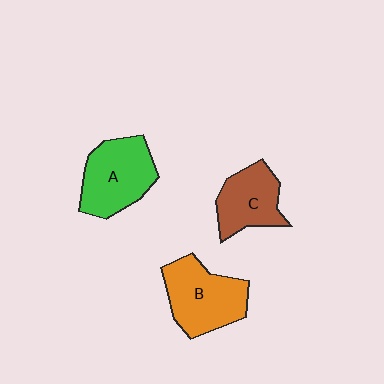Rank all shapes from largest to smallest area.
From largest to smallest: B (orange), A (green), C (brown).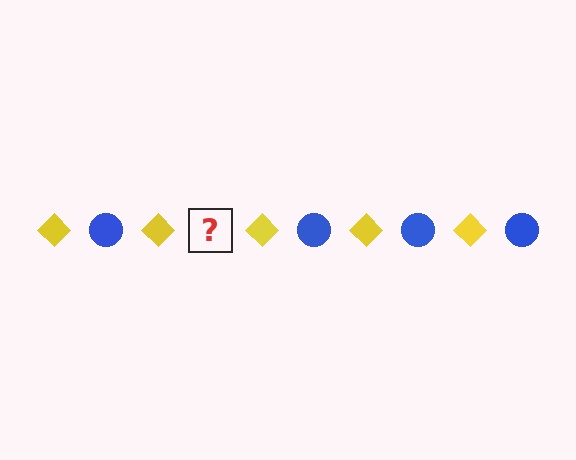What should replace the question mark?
The question mark should be replaced with a blue circle.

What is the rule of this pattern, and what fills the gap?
The rule is that the pattern alternates between yellow diamond and blue circle. The gap should be filled with a blue circle.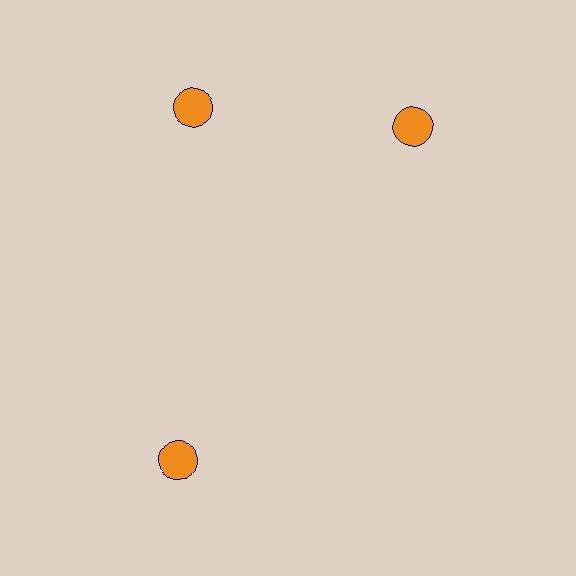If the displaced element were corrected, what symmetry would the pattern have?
It would have 3-fold rotational symmetry — the pattern would map onto itself every 120 degrees.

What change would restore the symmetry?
The symmetry would be restored by rotating it back into even spacing with its neighbors so that all 3 circles sit at equal angles and equal distance from the center.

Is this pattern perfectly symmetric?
No. The 3 orange circles are arranged in a ring, but one element near the 3 o'clock position is rotated out of alignment along the ring, breaking the 3-fold rotational symmetry.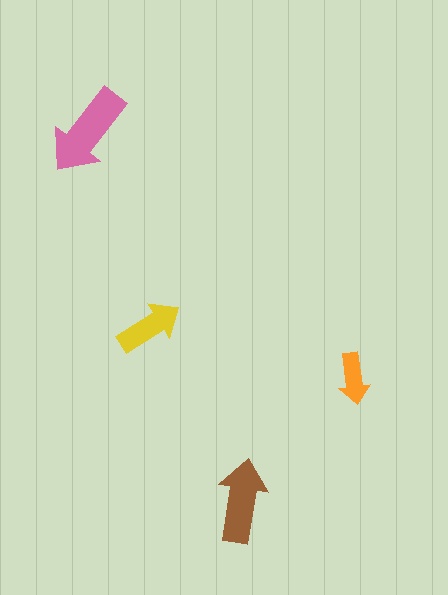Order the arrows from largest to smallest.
the pink one, the brown one, the yellow one, the orange one.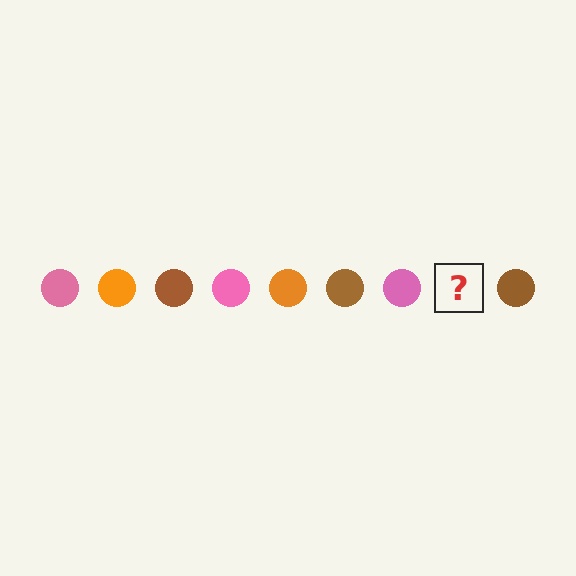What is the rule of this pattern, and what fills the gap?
The rule is that the pattern cycles through pink, orange, brown circles. The gap should be filled with an orange circle.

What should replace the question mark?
The question mark should be replaced with an orange circle.